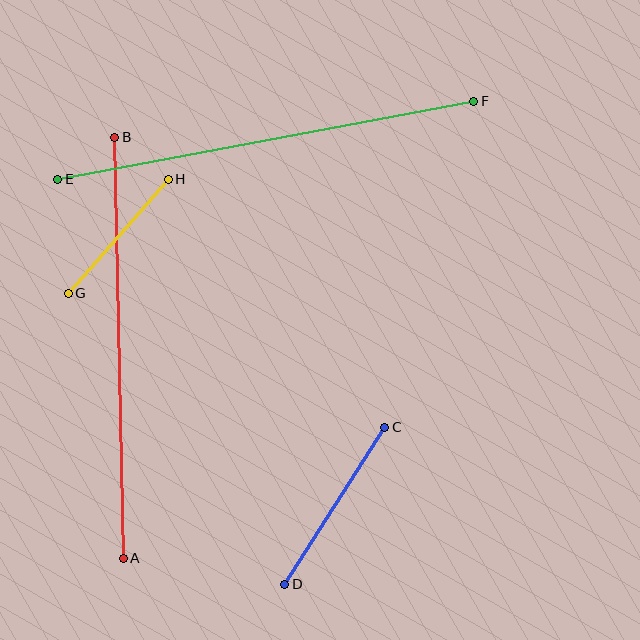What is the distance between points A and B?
The distance is approximately 421 pixels.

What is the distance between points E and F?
The distance is approximately 423 pixels.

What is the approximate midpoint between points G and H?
The midpoint is at approximately (118, 236) pixels.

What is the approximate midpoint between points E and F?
The midpoint is at approximately (266, 140) pixels.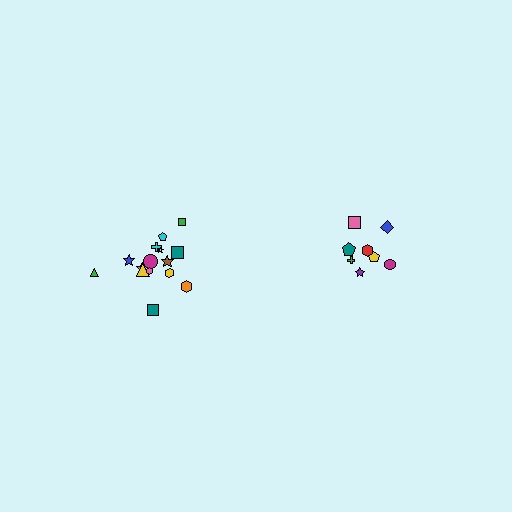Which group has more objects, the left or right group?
The left group.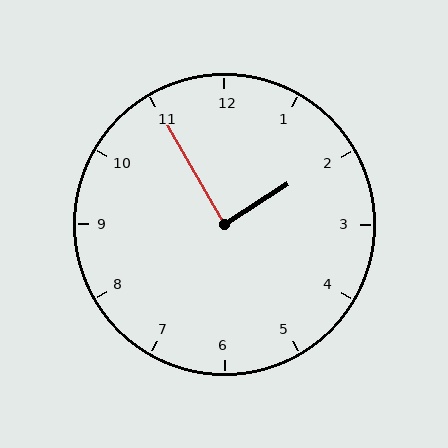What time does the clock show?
1:55.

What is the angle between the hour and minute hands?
Approximately 88 degrees.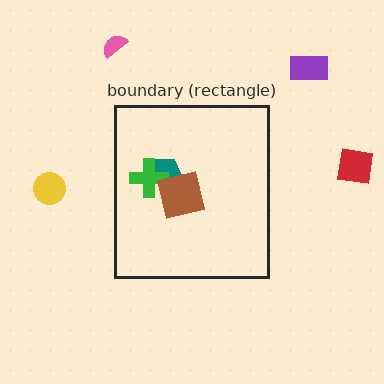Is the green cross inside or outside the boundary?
Inside.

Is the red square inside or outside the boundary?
Outside.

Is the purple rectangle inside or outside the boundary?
Outside.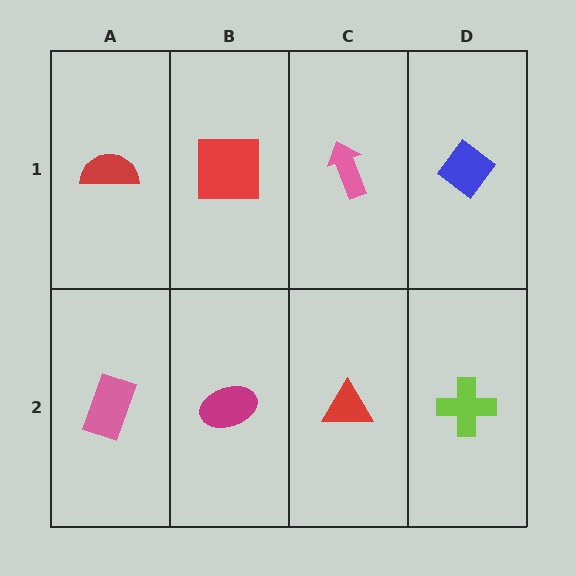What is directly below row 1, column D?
A lime cross.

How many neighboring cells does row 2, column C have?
3.